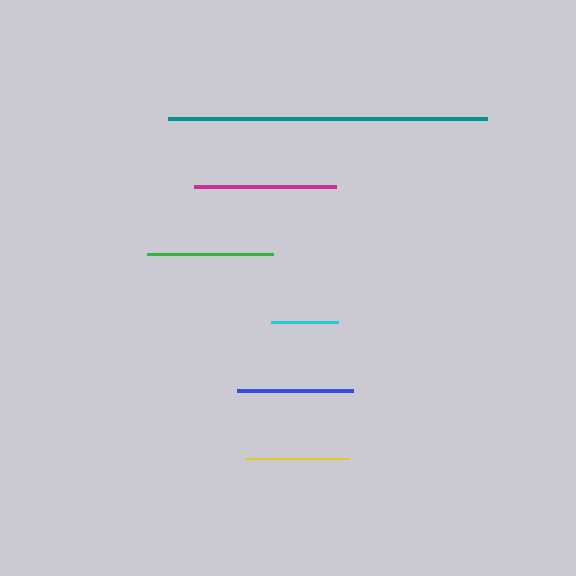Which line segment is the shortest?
The cyan line is the shortest at approximately 67 pixels.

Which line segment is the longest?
The teal line is the longest at approximately 319 pixels.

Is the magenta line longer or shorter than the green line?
The magenta line is longer than the green line.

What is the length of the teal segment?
The teal segment is approximately 319 pixels long.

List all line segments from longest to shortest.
From longest to shortest: teal, magenta, green, blue, yellow, cyan.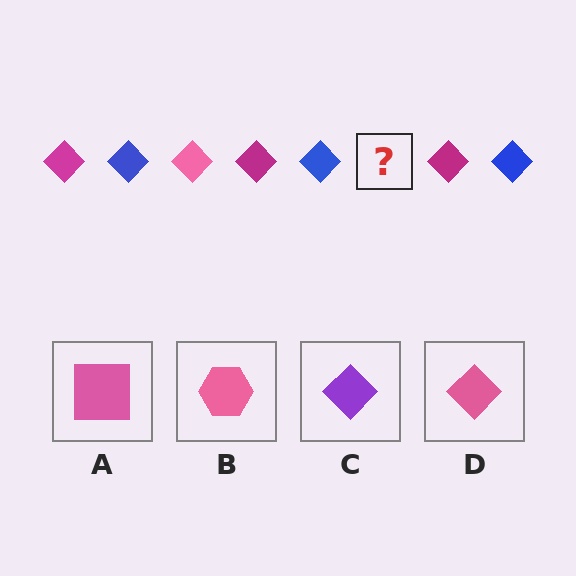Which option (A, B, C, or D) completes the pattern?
D.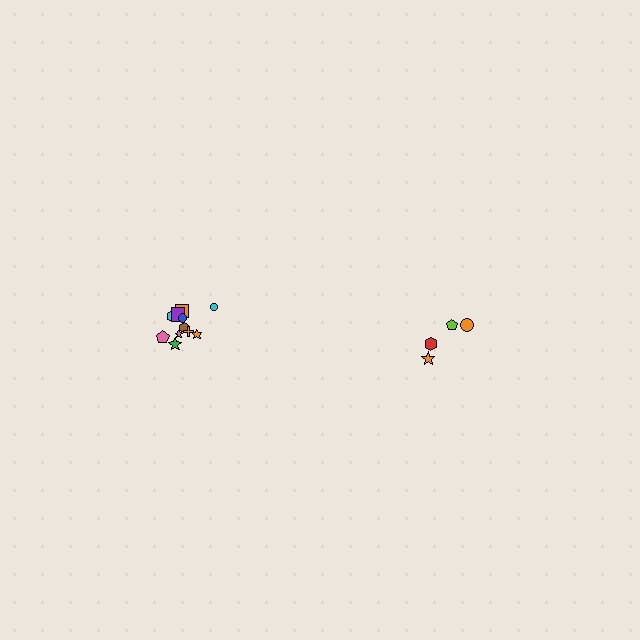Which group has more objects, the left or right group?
The left group.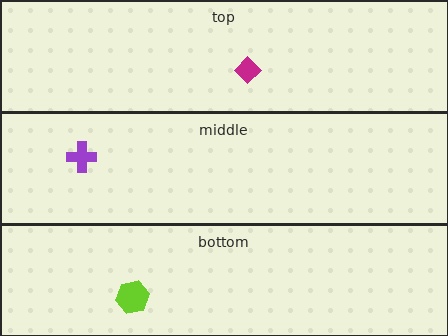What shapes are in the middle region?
The purple cross.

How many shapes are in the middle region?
1.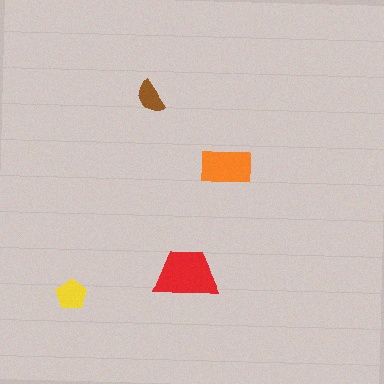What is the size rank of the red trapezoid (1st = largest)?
1st.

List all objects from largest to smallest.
The red trapezoid, the orange rectangle, the yellow pentagon, the brown semicircle.